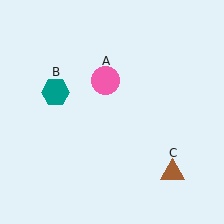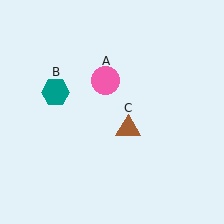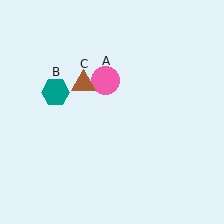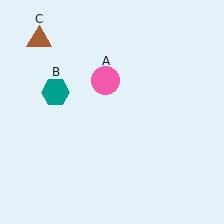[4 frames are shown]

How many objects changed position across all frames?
1 object changed position: brown triangle (object C).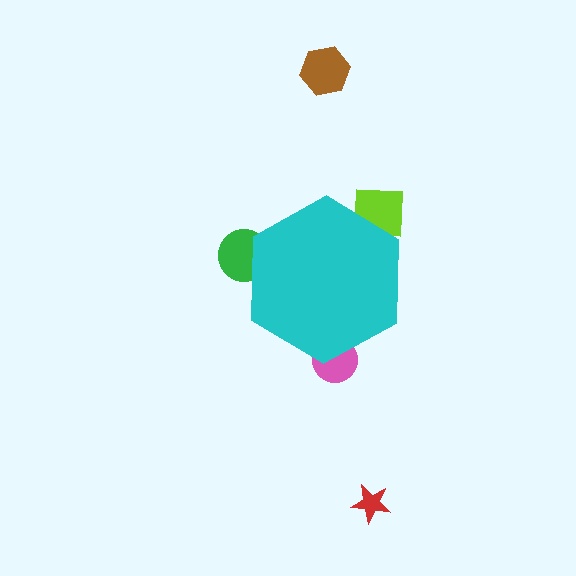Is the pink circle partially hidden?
Yes, the pink circle is partially hidden behind the cyan hexagon.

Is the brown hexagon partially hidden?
No, the brown hexagon is fully visible.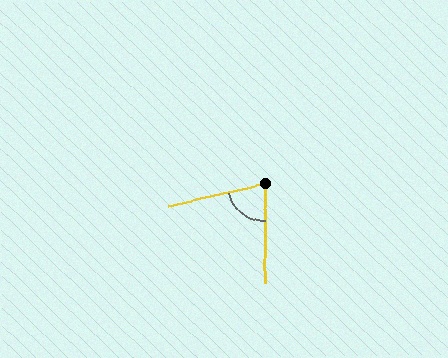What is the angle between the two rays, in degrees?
Approximately 77 degrees.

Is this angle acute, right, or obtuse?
It is acute.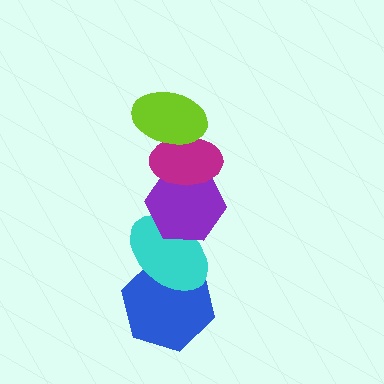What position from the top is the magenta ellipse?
The magenta ellipse is 2nd from the top.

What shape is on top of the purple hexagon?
The magenta ellipse is on top of the purple hexagon.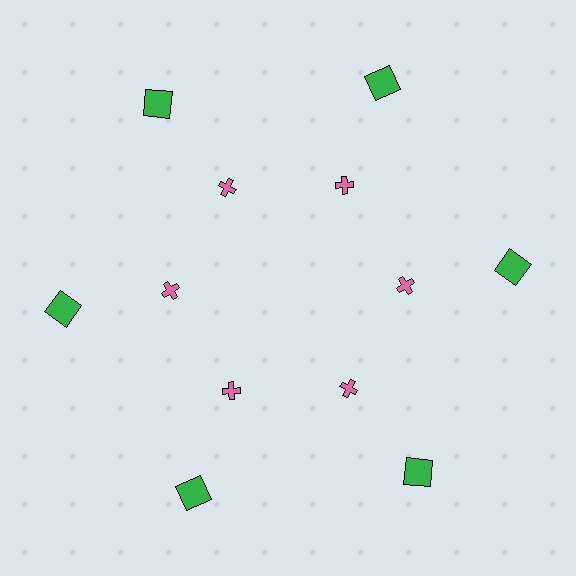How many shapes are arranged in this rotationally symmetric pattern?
There are 12 shapes, arranged in 6 groups of 2.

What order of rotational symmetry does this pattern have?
This pattern has 6-fold rotational symmetry.